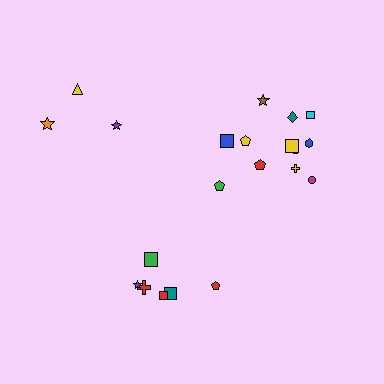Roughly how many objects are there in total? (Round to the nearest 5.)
Roughly 20 objects in total.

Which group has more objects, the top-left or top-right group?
The top-right group.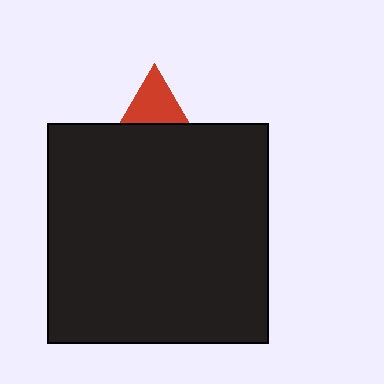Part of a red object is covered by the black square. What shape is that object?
It is a triangle.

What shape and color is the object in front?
The object in front is a black square.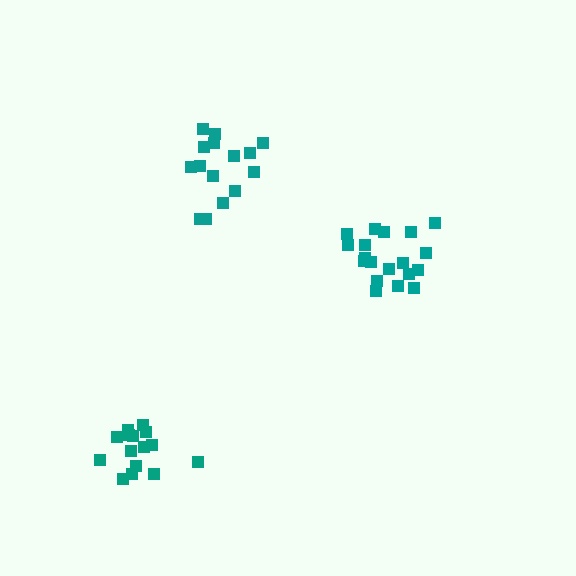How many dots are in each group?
Group 1: 15 dots, Group 2: 19 dots, Group 3: 15 dots (49 total).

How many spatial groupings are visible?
There are 3 spatial groupings.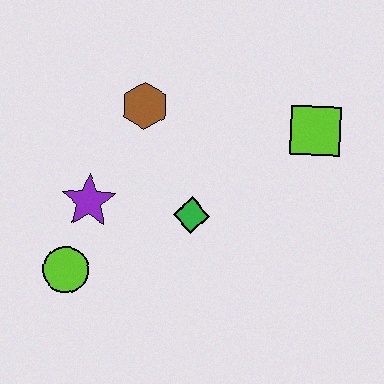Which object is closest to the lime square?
The green diamond is closest to the lime square.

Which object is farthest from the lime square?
The lime circle is farthest from the lime square.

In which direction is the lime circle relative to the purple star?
The lime circle is below the purple star.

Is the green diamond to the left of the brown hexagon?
No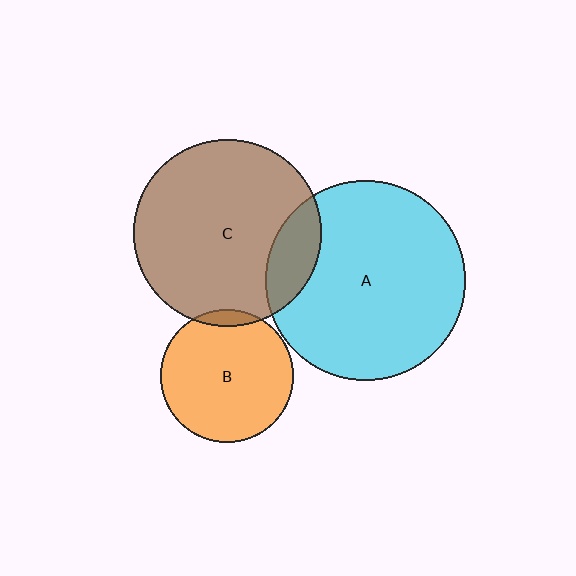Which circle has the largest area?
Circle A (cyan).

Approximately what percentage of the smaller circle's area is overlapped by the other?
Approximately 5%.